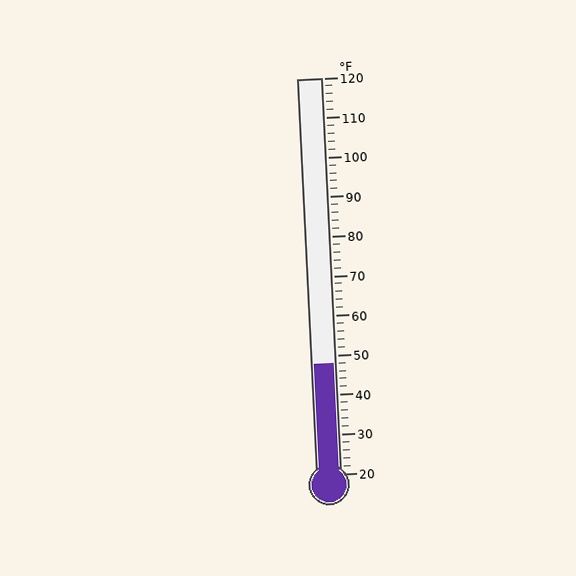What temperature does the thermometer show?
The thermometer shows approximately 48°F.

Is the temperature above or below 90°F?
The temperature is below 90°F.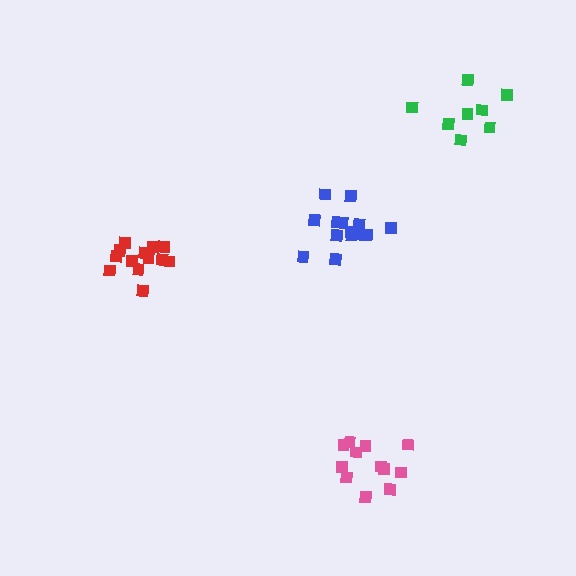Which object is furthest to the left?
The red cluster is leftmost.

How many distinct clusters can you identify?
There are 4 distinct clusters.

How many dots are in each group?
Group 1: 13 dots, Group 2: 8 dots, Group 3: 14 dots, Group 4: 12 dots (47 total).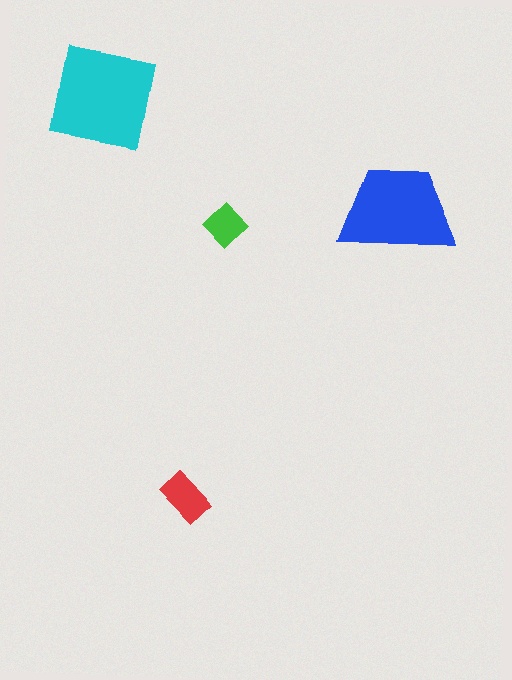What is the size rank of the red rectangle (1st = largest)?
3rd.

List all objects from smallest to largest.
The green diamond, the red rectangle, the blue trapezoid, the cyan square.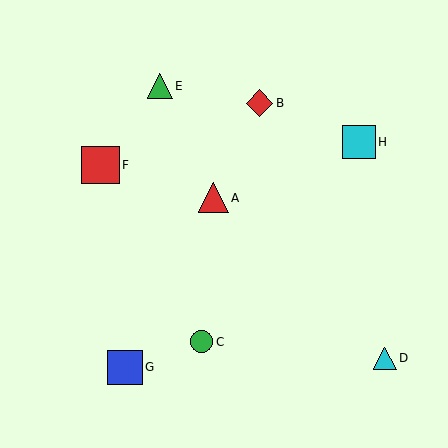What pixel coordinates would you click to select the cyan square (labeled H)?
Click at (359, 142) to select the cyan square H.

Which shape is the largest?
The red square (labeled F) is the largest.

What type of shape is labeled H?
Shape H is a cyan square.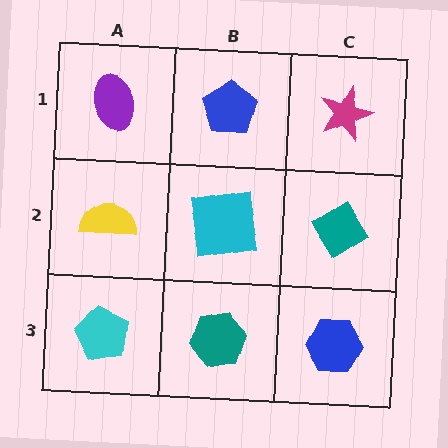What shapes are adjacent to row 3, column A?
A yellow semicircle (row 2, column A), a teal hexagon (row 3, column B).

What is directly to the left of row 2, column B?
A yellow semicircle.